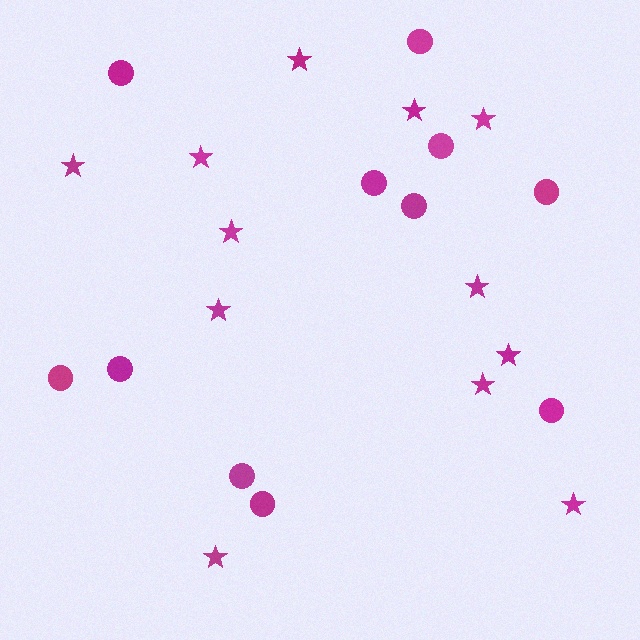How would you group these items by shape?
There are 2 groups: one group of circles (11) and one group of stars (12).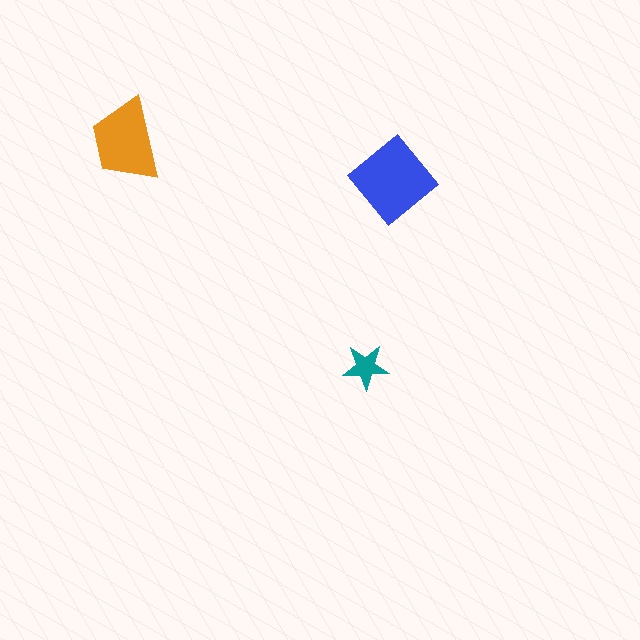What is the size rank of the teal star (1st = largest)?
3rd.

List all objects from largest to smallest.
The blue diamond, the orange trapezoid, the teal star.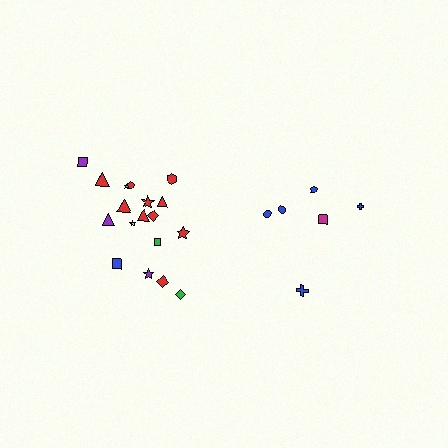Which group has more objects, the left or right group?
The left group.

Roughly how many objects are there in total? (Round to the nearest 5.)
Roughly 25 objects in total.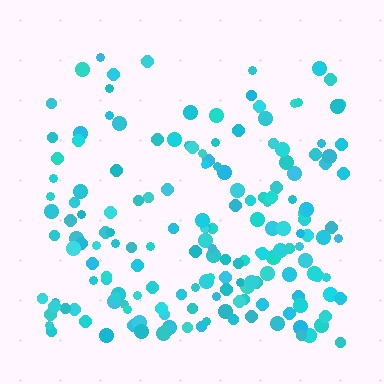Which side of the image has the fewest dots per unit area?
The top.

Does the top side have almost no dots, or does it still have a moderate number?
Still a moderate number, just noticeably fewer than the bottom.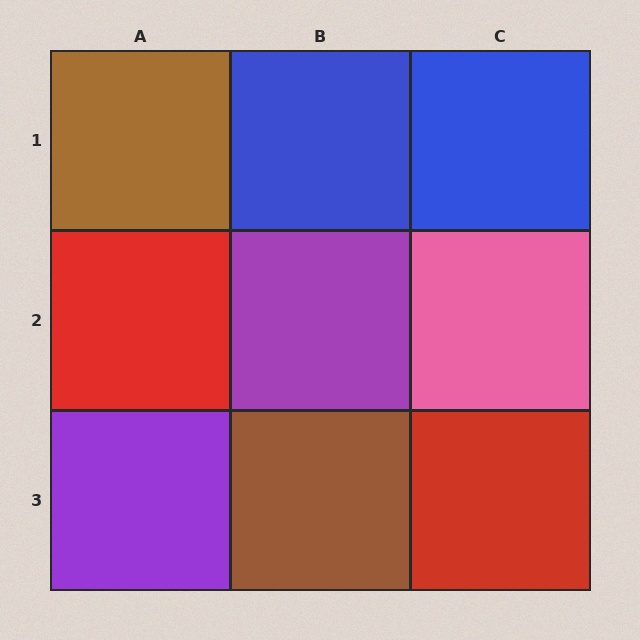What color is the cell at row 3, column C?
Red.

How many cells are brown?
2 cells are brown.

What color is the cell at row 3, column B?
Brown.